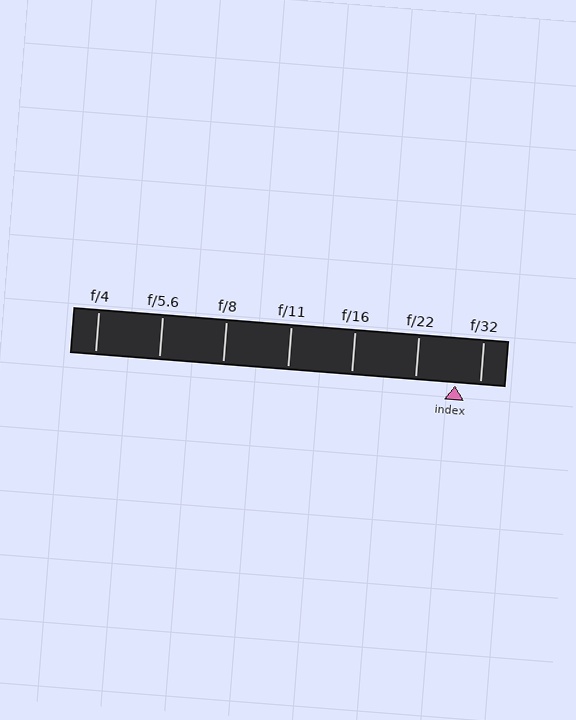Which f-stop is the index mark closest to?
The index mark is closest to f/32.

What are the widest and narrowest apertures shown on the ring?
The widest aperture shown is f/4 and the narrowest is f/32.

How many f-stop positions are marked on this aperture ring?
There are 7 f-stop positions marked.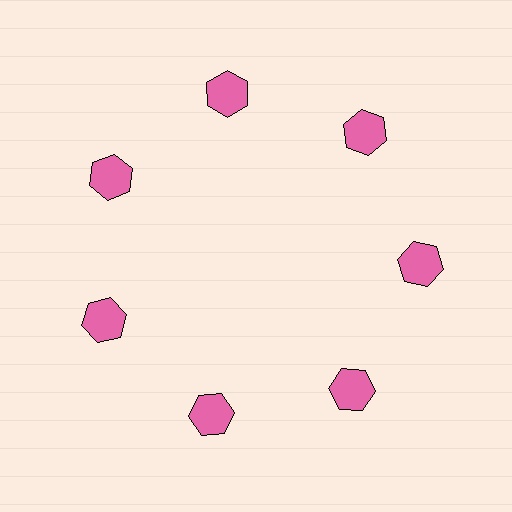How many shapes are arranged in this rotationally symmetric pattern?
There are 7 shapes, arranged in 7 groups of 1.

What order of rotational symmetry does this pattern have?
This pattern has 7-fold rotational symmetry.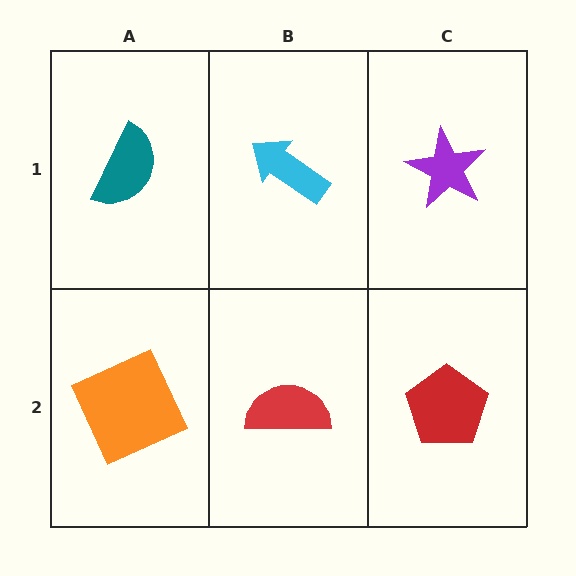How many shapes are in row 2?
3 shapes.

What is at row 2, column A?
An orange square.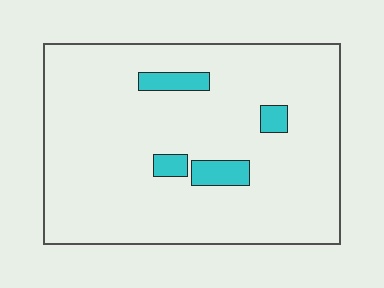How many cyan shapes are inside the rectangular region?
4.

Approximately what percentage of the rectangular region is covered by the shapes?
Approximately 5%.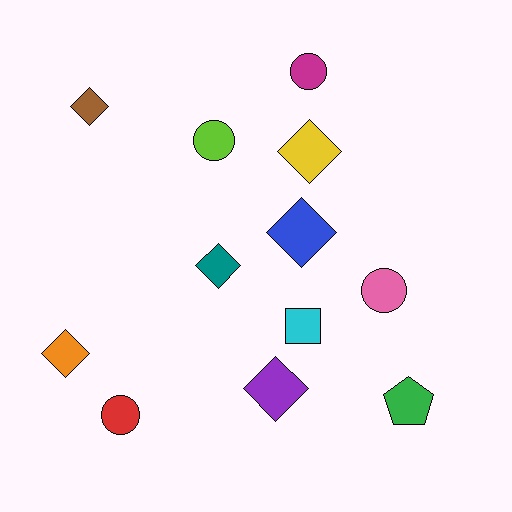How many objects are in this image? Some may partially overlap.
There are 12 objects.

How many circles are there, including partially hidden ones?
There are 4 circles.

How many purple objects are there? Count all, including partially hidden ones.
There is 1 purple object.